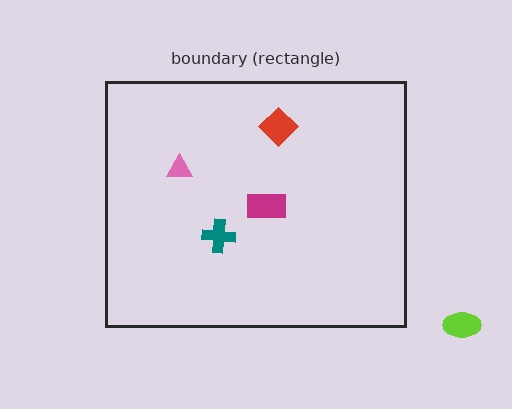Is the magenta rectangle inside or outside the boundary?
Inside.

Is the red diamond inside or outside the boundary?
Inside.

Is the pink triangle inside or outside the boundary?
Inside.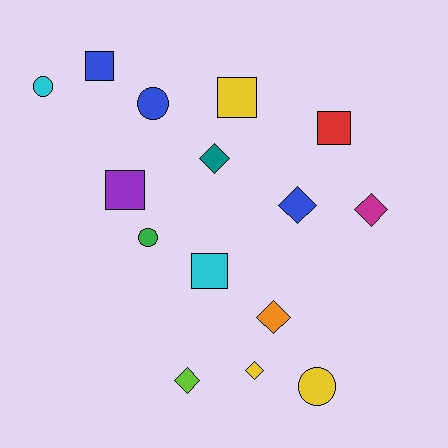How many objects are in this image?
There are 15 objects.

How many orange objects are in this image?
There is 1 orange object.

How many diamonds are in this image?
There are 6 diamonds.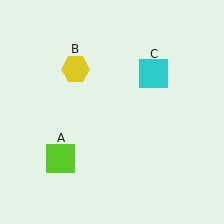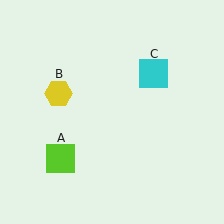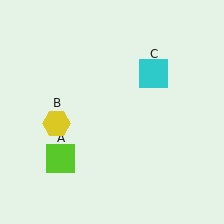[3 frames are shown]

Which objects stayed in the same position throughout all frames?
Lime square (object A) and cyan square (object C) remained stationary.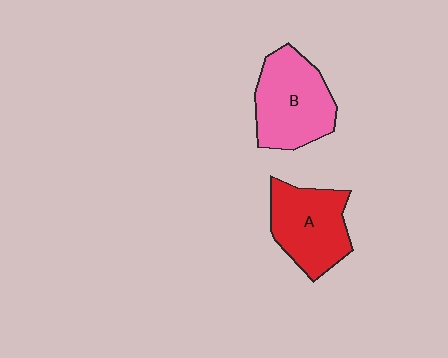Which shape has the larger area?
Shape B (pink).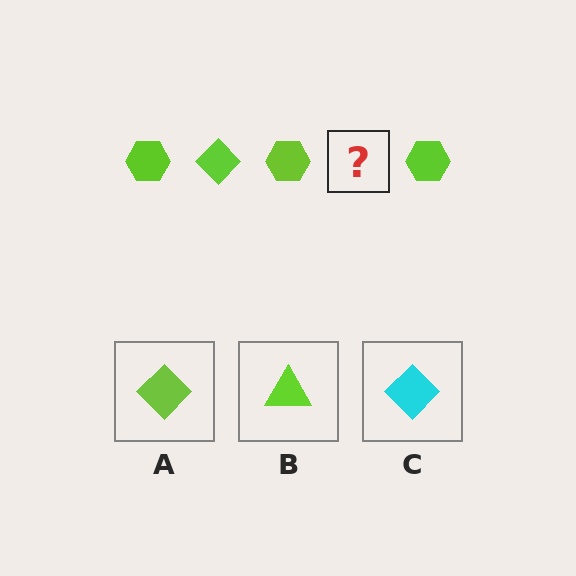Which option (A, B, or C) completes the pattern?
A.